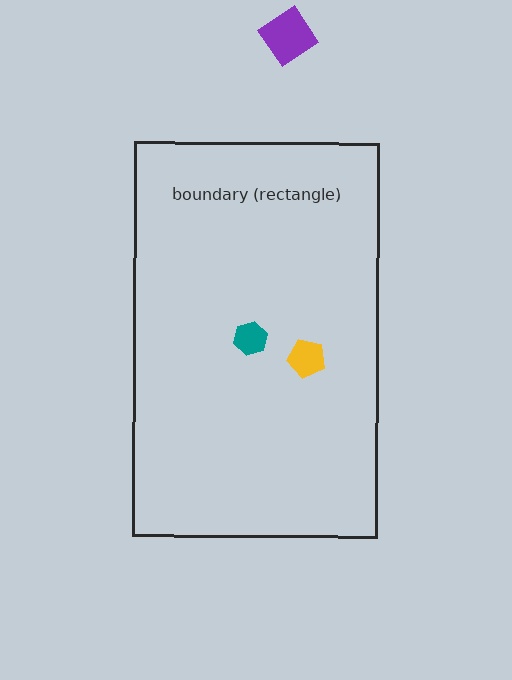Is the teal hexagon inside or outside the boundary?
Inside.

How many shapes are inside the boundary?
2 inside, 1 outside.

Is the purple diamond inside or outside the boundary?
Outside.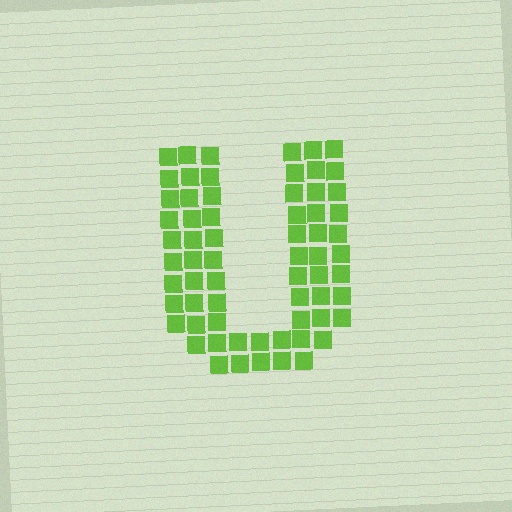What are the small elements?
The small elements are squares.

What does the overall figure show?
The overall figure shows the letter U.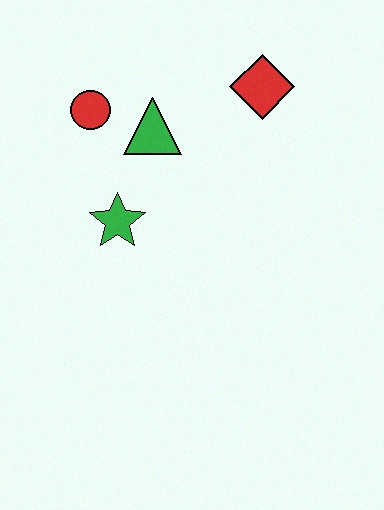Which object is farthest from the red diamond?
The green star is farthest from the red diamond.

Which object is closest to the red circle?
The green triangle is closest to the red circle.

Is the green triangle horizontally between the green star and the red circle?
No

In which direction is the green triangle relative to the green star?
The green triangle is above the green star.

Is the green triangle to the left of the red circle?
No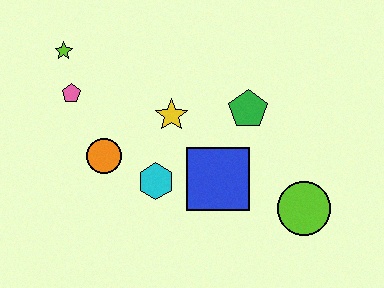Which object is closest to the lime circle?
The blue square is closest to the lime circle.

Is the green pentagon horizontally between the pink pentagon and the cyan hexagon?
No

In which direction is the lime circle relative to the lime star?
The lime circle is to the right of the lime star.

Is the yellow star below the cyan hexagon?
No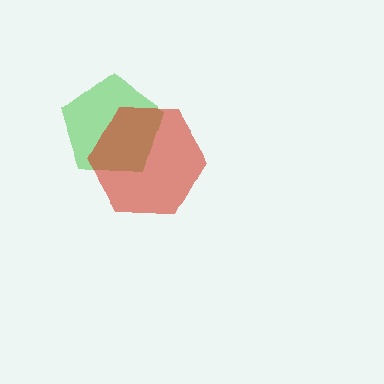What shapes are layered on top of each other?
The layered shapes are: a green pentagon, a red hexagon.